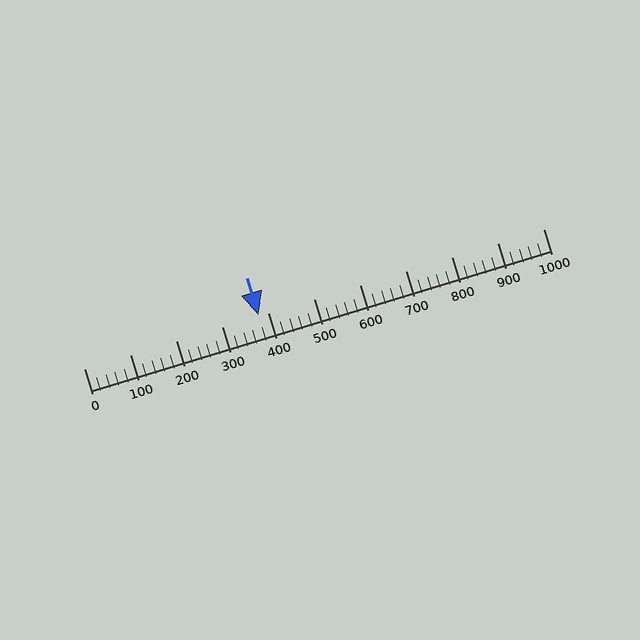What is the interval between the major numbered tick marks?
The major tick marks are spaced 100 units apart.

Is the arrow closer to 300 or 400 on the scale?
The arrow is closer to 400.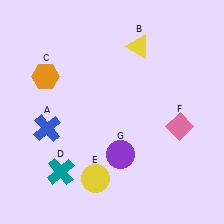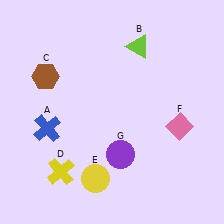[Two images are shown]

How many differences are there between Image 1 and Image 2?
There are 3 differences between the two images.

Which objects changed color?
B changed from yellow to lime. C changed from orange to brown. D changed from teal to yellow.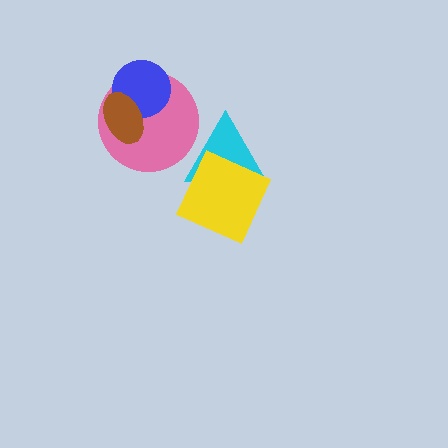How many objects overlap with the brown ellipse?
2 objects overlap with the brown ellipse.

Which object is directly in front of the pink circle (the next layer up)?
The blue circle is directly in front of the pink circle.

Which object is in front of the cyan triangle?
The yellow square is in front of the cyan triangle.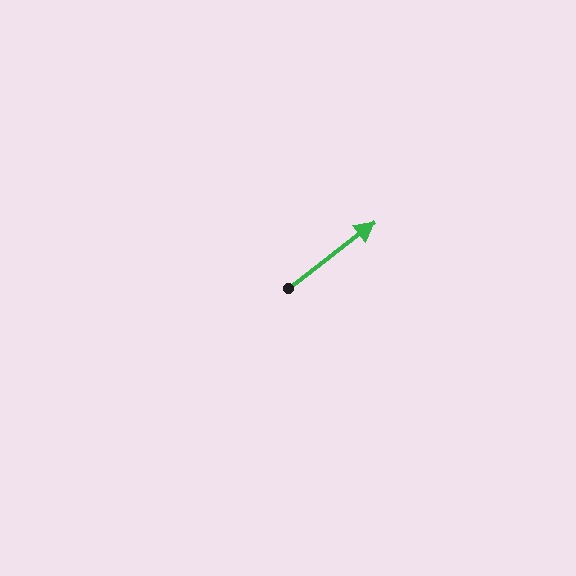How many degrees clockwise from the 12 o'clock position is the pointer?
Approximately 53 degrees.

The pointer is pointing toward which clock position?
Roughly 2 o'clock.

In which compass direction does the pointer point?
Northeast.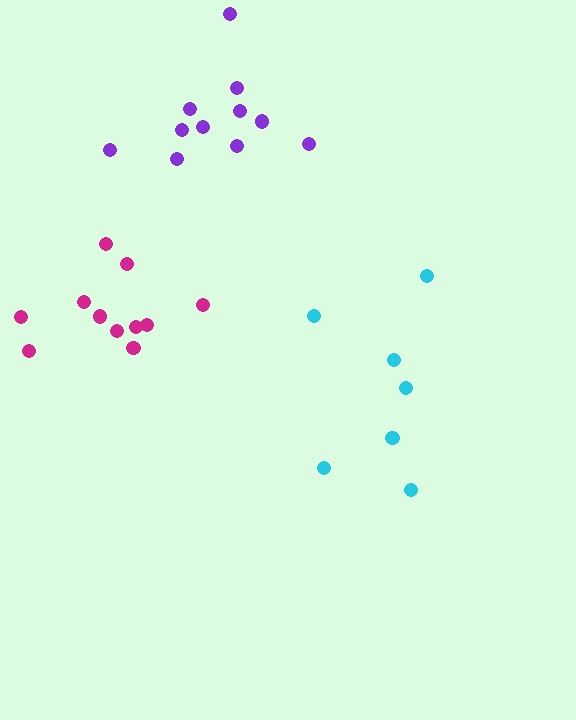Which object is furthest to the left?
The magenta cluster is leftmost.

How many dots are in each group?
Group 1: 11 dots, Group 2: 7 dots, Group 3: 11 dots (29 total).